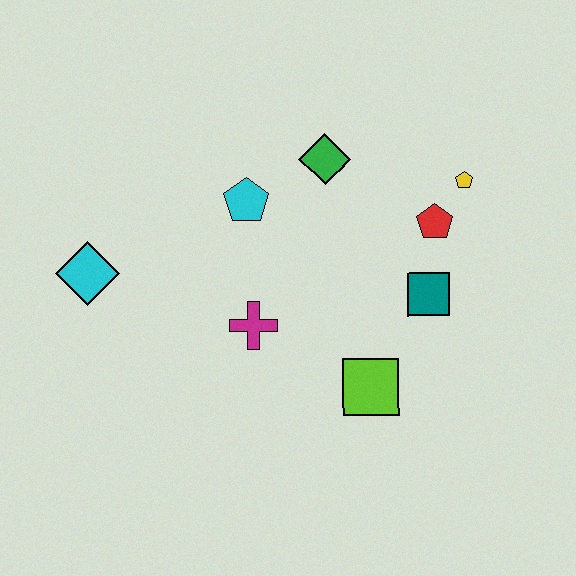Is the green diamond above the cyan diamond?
Yes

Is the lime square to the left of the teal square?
Yes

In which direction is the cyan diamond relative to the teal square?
The cyan diamond is to the left of the teal square.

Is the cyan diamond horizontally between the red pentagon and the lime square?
No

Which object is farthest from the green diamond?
The cyan diamond is farthest from the green diamond.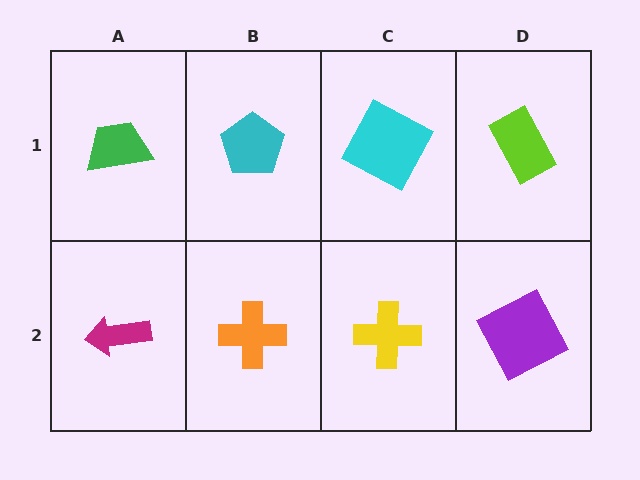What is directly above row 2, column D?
A lime rectangle.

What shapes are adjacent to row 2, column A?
A green trapezoid (row 1, column A), an orange cross (row 2, column B).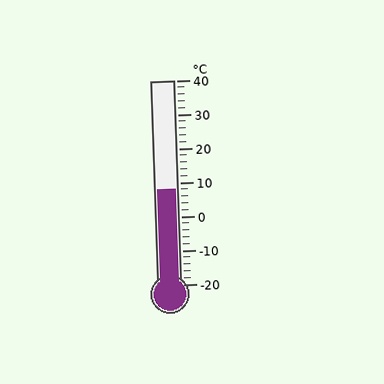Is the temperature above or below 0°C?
The temperature is above 0°C.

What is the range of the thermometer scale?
The thermometer scale ranges from -20°C to 40°C.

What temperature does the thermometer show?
The thermometer shows approximately 8°C.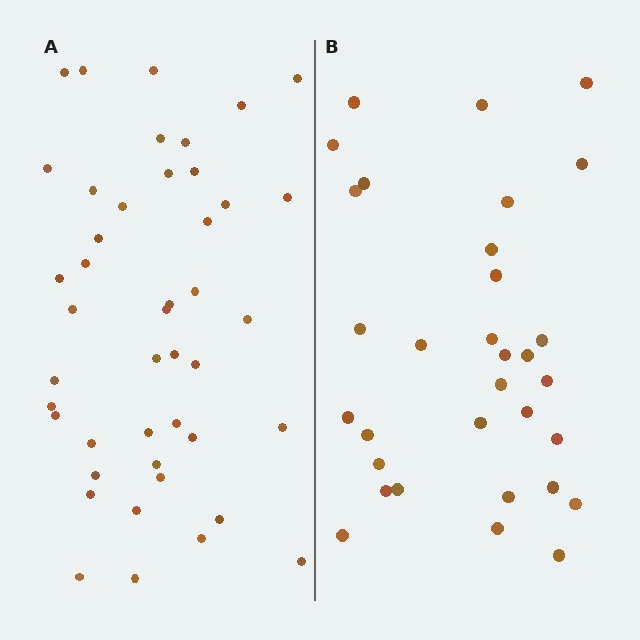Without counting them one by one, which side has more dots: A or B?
Region A (the left region) has more dots.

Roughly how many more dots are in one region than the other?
Region A has roughly 12 or so more dots than region B.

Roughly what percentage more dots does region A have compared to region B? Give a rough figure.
About 40% more.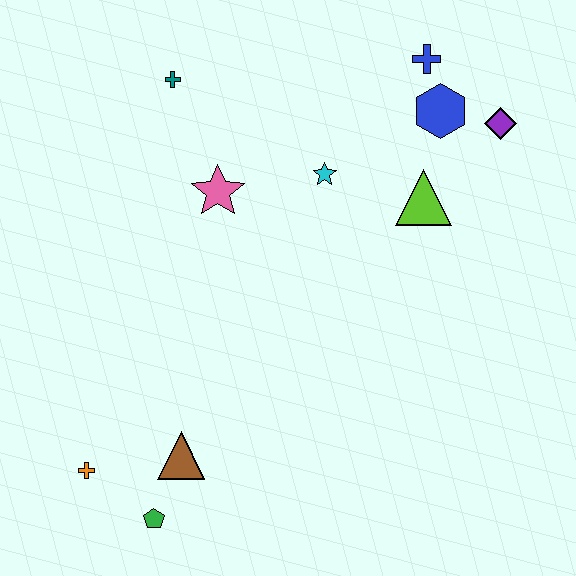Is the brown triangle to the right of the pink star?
No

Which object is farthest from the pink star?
The green pentagon is farthest from the pink star.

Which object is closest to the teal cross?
The pink star is closest to the teal cross.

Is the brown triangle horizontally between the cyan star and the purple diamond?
No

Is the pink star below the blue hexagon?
Yes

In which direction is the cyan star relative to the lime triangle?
The cyan star is to the left of the lime triangle.